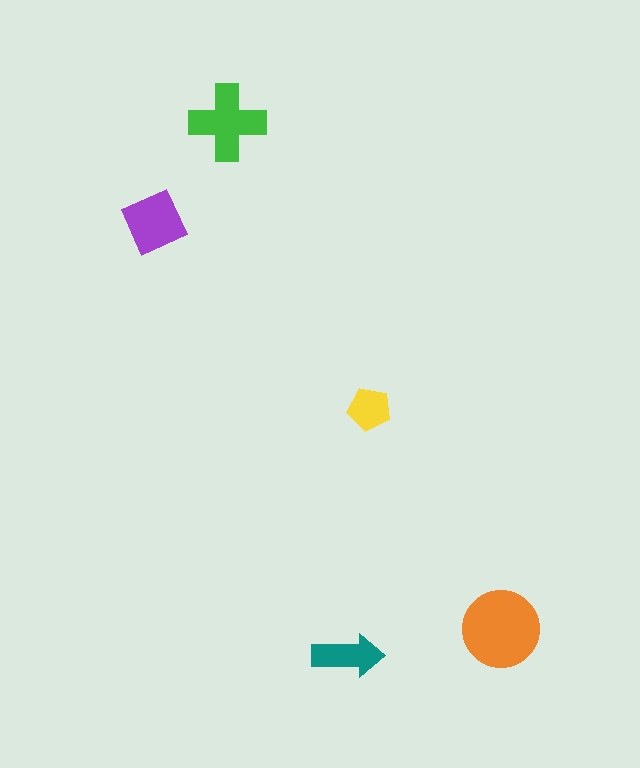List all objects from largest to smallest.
The orange circle, the green cross, the purple diamond, the teal arrow, the yellow pentagon.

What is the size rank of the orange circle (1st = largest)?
1st.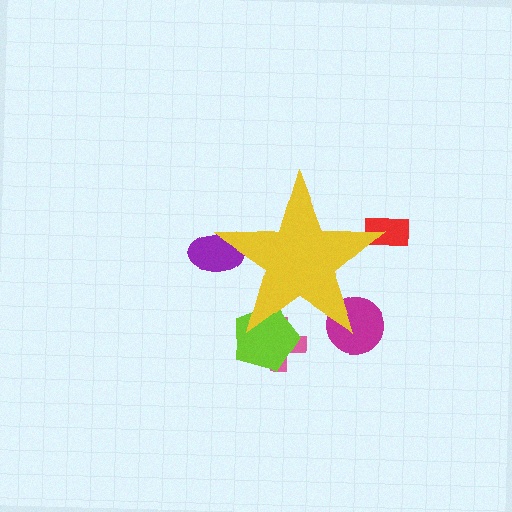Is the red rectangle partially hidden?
Yes, the red rectangle is partially hidden behind the yellow star.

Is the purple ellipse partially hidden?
Yes, the purple ellipse is partially hidden behind the yellow star.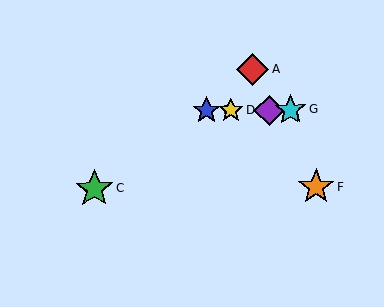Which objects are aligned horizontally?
Objects B, D, E, G are aligned horizontally.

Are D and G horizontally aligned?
Yes, both are at y≈110.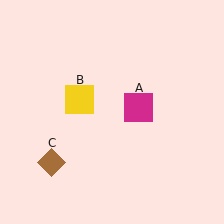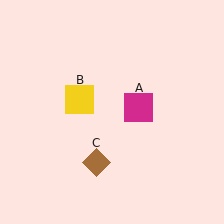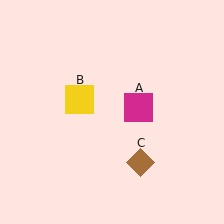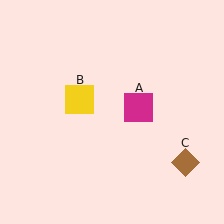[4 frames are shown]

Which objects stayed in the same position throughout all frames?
Magenta square (object A) and yellow square (object B) remained stationary.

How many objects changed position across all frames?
1 object changed position: brown diamond (object C).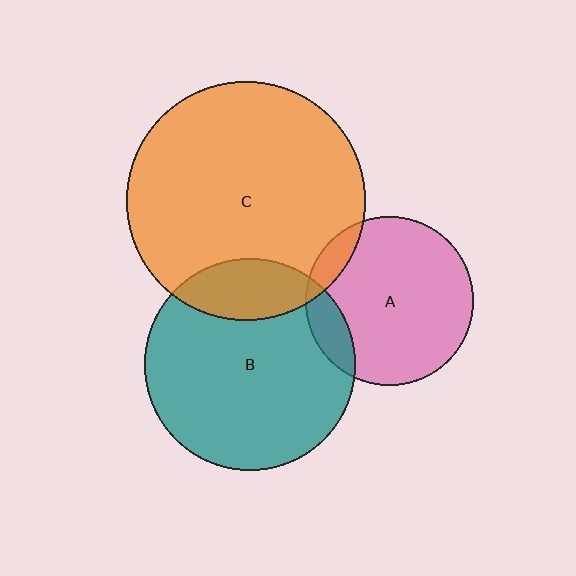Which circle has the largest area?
Circle C (orange).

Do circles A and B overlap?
Yes.